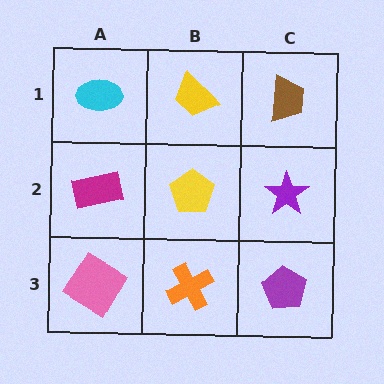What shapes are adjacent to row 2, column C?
A brown trapezoid (row 1, column C), a purple pentagon (row 3, column C), a yellow pentagon (row 2, column B).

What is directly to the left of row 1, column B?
A cyan ellipse.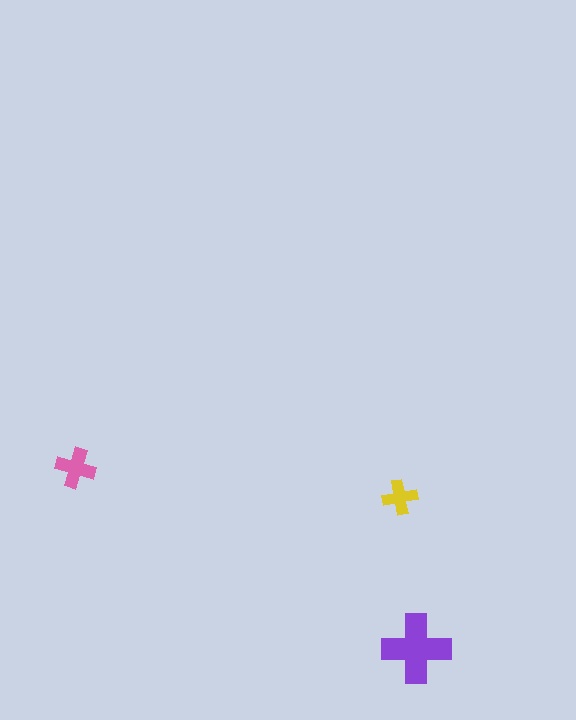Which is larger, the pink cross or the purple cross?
The purple one.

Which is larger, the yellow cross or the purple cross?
The purple one.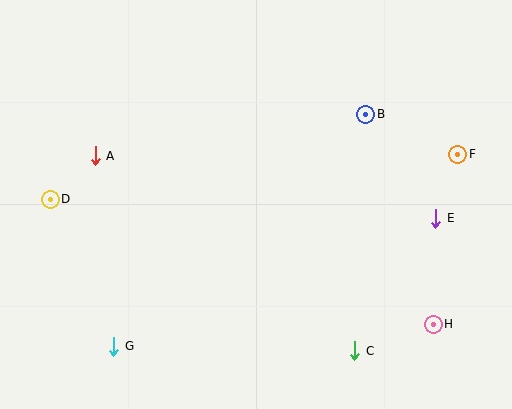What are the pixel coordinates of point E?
Point E is at (436, 218).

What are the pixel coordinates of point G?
Point G is at (114, 346).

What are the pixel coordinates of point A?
Point A is at (95, 156).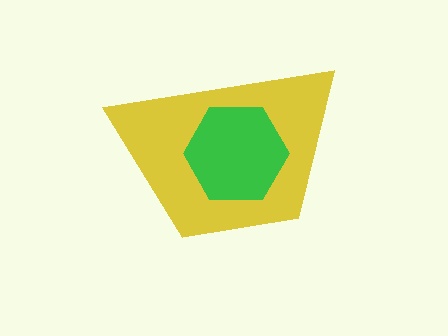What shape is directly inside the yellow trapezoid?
The green hexagon.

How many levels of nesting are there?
2.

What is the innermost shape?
The green hexagon.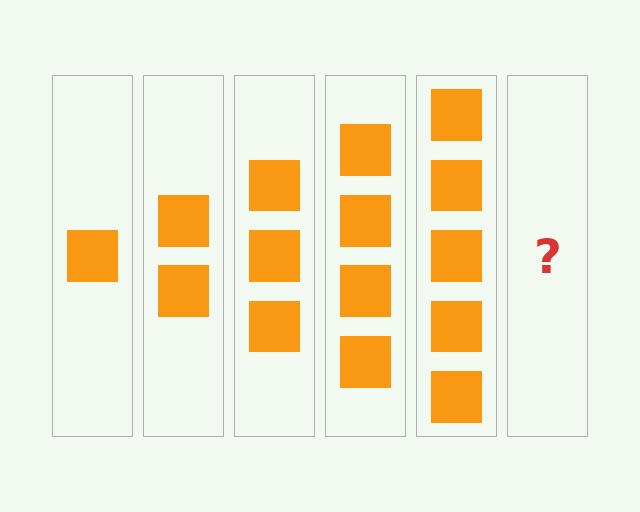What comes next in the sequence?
The next element should be 6 squares.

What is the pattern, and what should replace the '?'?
The pattern is that each step adds one more square. The '?' should be 6 squares.